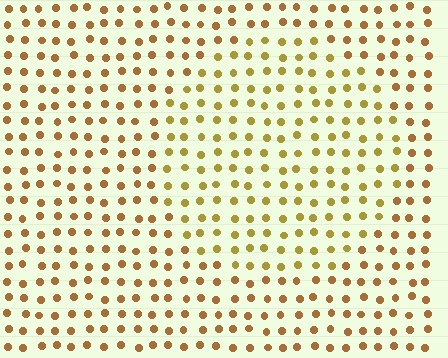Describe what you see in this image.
The image is filled with small brown elements in a uniform arrangement. A circle-shaped region is visible where the elements are tinted to a slightly different hue, forming a subtle color boundary.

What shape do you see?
I see a circle.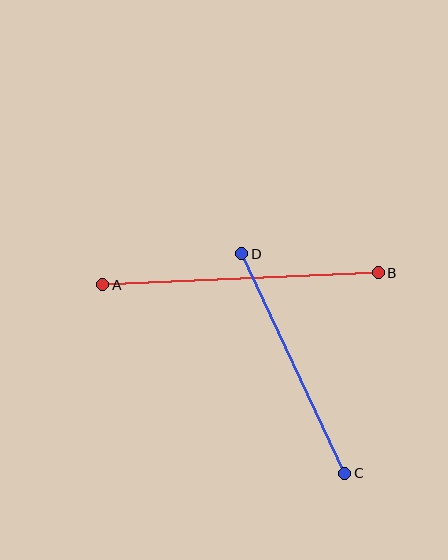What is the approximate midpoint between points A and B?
The midpoint is at approximately (241, 279) pixels.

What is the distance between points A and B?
The distance is approximately 276 pixels.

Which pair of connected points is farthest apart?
Points A and B are farthest apart.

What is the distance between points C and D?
The distance is approximately 242 pixels.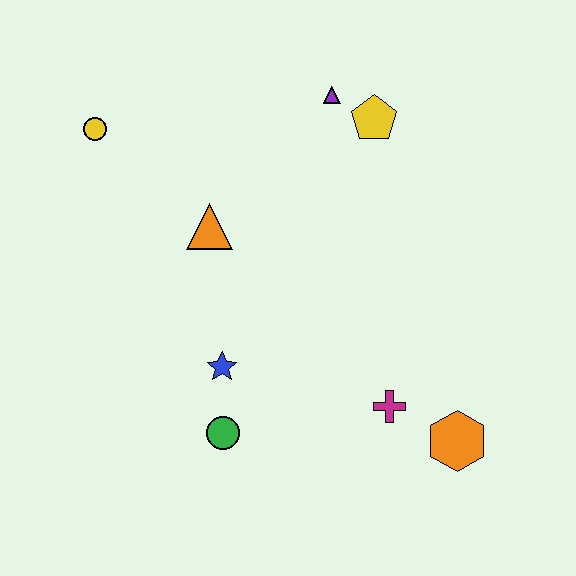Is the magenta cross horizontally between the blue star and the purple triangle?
No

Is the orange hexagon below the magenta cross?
Yes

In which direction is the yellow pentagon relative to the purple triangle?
The yellow pentagon is to the right of the purple triangle.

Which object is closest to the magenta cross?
The orange hexagon is closest to the magenta cross.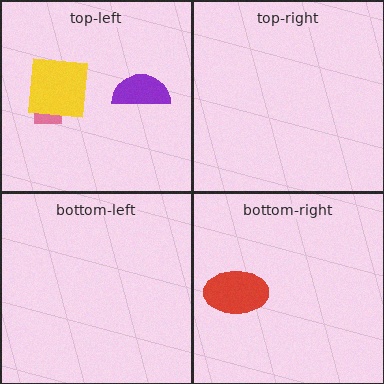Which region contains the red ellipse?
The bottom-right region.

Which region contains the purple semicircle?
The top-left region.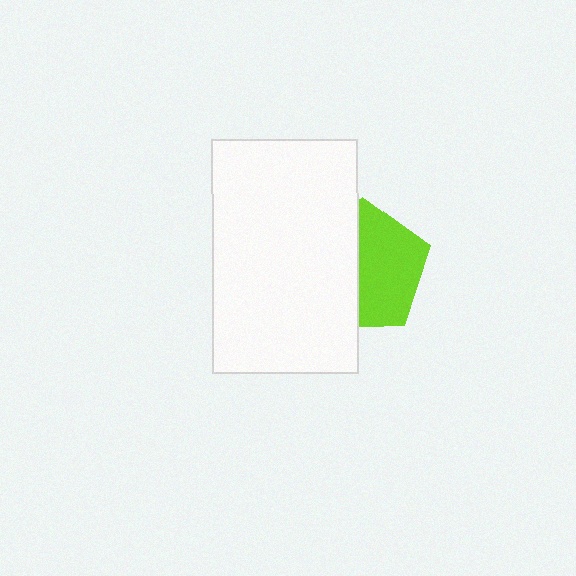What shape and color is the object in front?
The object in front is a white rectangle.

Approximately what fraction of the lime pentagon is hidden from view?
Roughly 47% of the lime pentagon is hidden behind the white rectangle.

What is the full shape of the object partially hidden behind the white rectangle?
The partially hidden object is a lime pentagon.